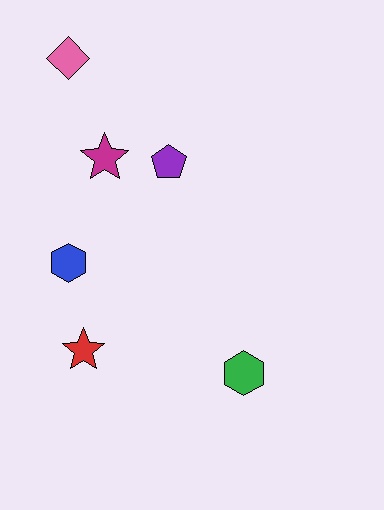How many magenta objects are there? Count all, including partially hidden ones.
There is 1 magenta object.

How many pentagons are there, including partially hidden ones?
There is 1 pentagon.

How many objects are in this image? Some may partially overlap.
There are 6 objects.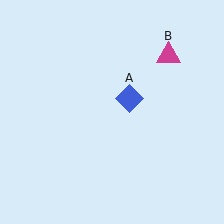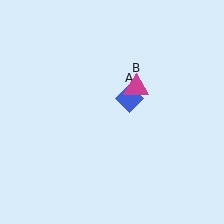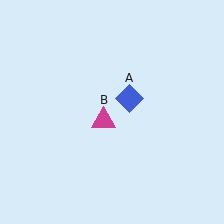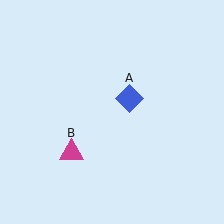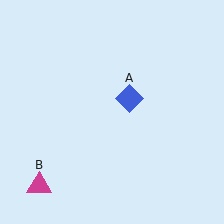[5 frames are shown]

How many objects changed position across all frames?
1 object changed position: magenta triangle (object B).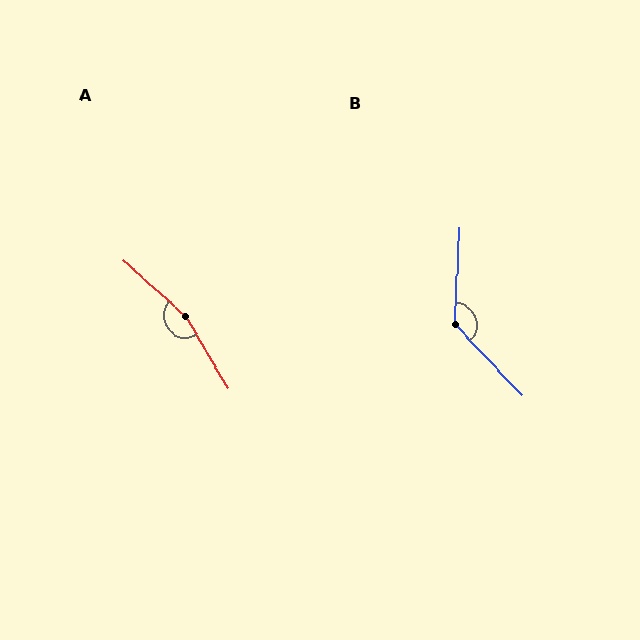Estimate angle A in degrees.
Approximately 162 degrees.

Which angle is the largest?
A, at approximately 162 degrees.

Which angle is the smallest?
B, at approximately 134 degrees.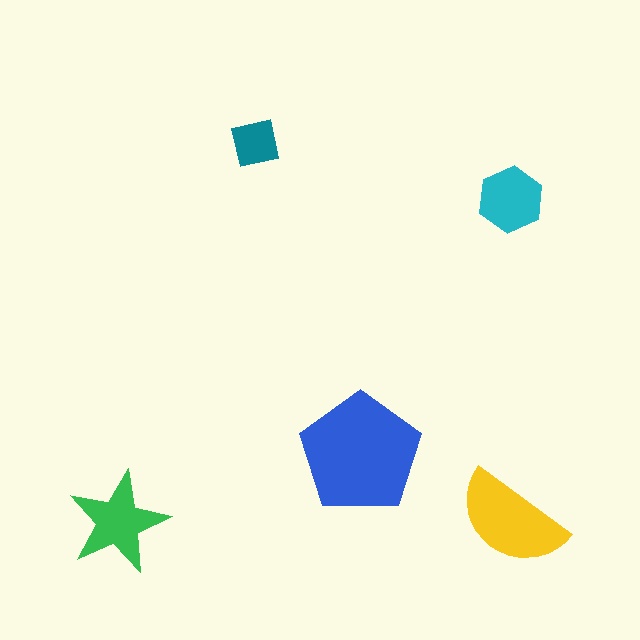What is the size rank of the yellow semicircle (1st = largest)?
2nd.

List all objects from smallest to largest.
The teal square, the cyan hexagon, the green star, the yellow semicircle, the blue pentagon.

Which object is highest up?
The teal square is topmost.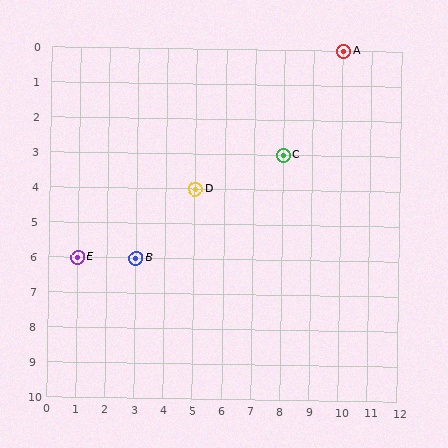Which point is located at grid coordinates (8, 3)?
Point C is at (8, 3).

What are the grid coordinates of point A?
Point A is at grid coordinates (10, 0).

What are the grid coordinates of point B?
Point B is at grid coordinates (3, 6).